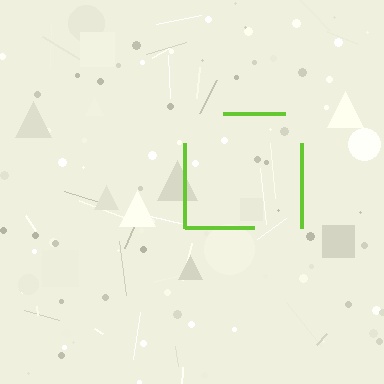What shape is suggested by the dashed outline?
The dashed outline suggests a square.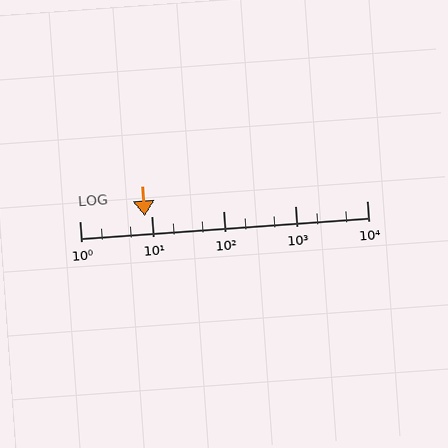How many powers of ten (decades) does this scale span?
The scale spans 4 decades, from 1 to 10000.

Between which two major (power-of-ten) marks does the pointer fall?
The pointer is between 1 and 10.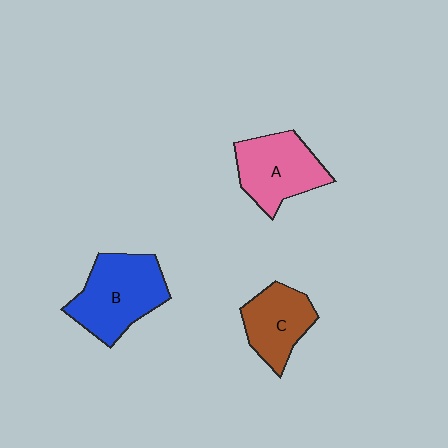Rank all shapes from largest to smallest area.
From largest to smallest: B (blue), A (pink), C (brown).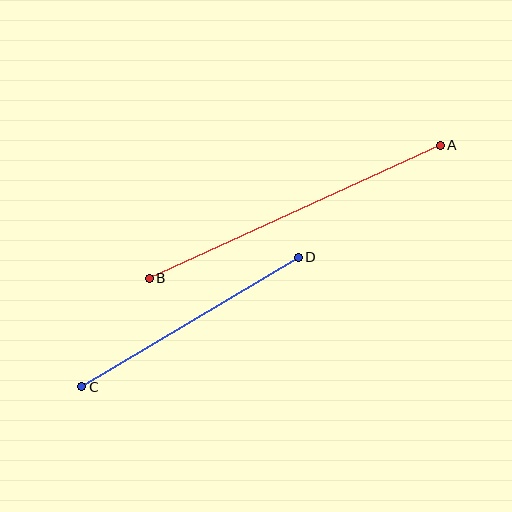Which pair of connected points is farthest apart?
Points A and B are farthest apart.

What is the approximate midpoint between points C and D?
The midpoint is at approximately (190, 322) pixels.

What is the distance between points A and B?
The distance is approximately 320 pixels.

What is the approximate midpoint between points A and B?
The midpoint is at approximately (295, 212) pixels.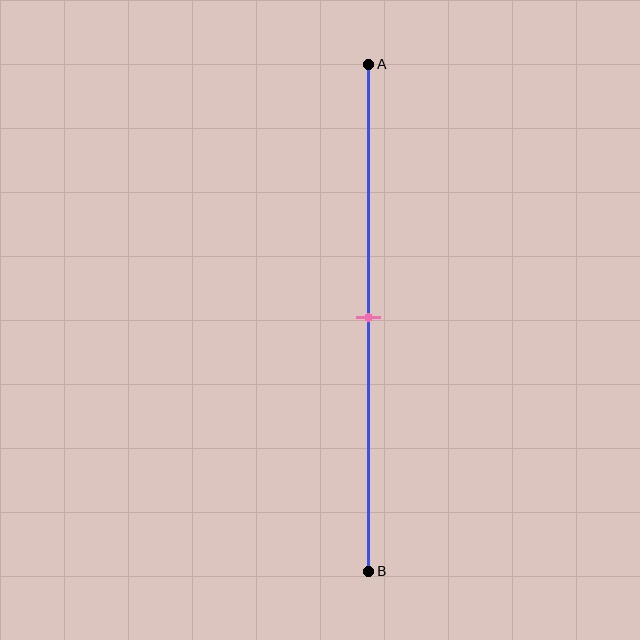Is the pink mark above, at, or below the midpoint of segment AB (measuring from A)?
The pink mark is approximately at the midpoint of segment AB.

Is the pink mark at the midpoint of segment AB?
Yes, the mark is approximately at the midpoint.